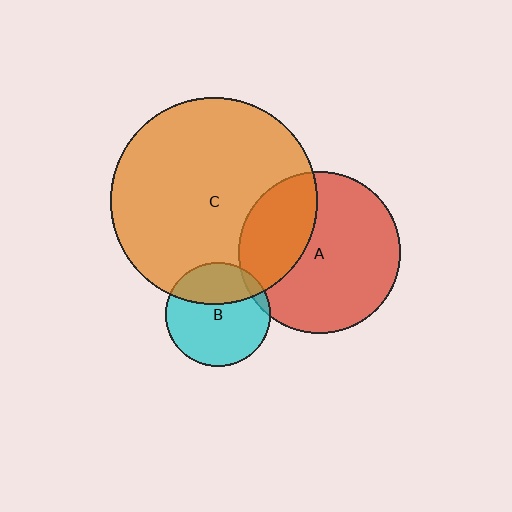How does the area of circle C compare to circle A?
Approximately 1.6 times.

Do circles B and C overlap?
Yes.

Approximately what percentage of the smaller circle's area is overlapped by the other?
Approximately 35%.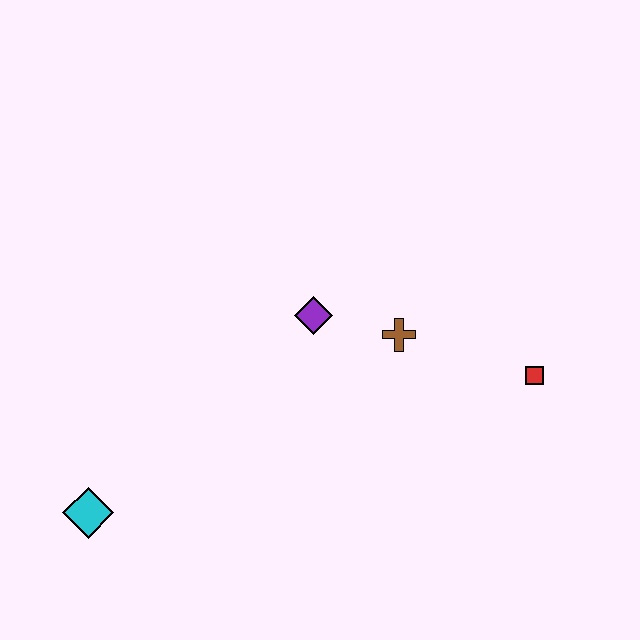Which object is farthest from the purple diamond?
The cyan diamond is farthest from the purple diamond.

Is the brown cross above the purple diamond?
No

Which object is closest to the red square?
The brown cross is closest to the red square.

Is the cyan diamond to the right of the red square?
No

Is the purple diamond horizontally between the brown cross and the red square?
No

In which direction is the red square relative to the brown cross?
The red square is to the right of the brown cross.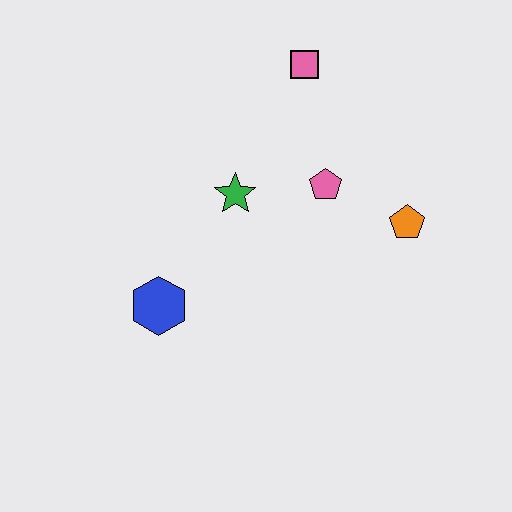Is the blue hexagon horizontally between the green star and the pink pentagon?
No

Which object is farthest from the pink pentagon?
The blue hexagon is farthest from the pink pentagon.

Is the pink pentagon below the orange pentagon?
No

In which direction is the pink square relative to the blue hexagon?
The pink square is above the blue hexagon.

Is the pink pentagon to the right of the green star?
Yes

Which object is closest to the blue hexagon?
The green star is closest to the blue hexagon.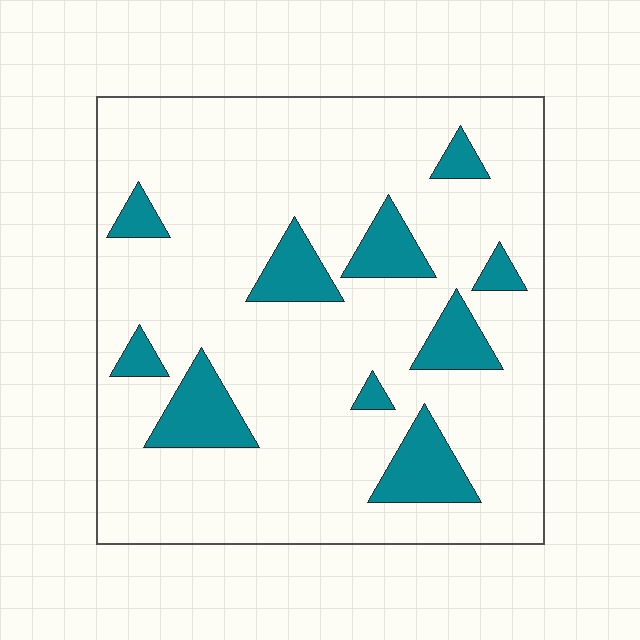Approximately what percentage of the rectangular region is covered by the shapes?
Approximately 15%.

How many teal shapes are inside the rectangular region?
10.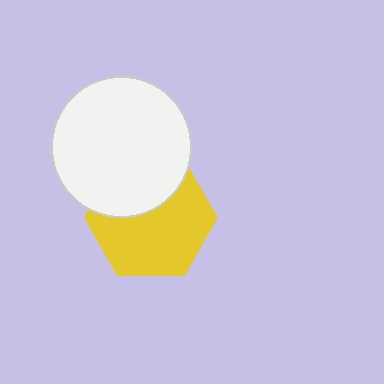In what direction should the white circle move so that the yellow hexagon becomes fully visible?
The white circle should move up. That is the shortest direction to clear the overlap and leave the yellow hexagon fully visible.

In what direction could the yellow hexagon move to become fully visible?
The yellow hexagon could move down. That would shift it out from behind the white circle entirely.